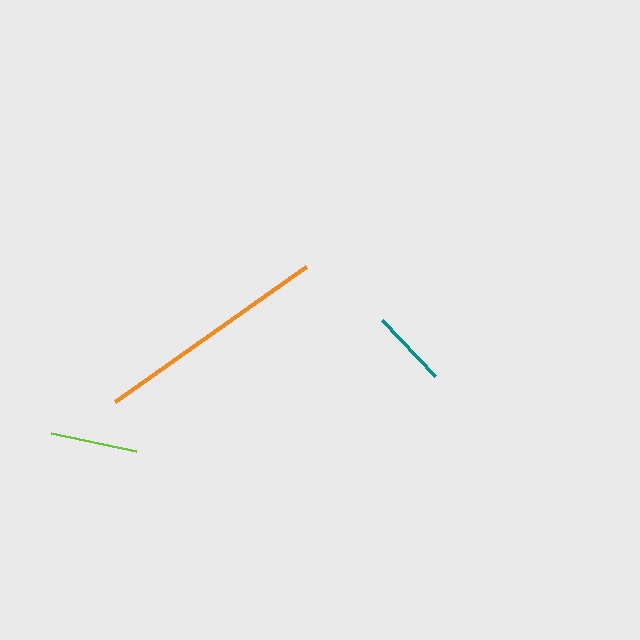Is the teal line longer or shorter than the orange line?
The orange line is longer than the teal line.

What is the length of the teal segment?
The teal segment is approximately 77 pixels long.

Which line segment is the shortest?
The teal line is the shortest at approximately 77 pixels.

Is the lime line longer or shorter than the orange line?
The orange line is longer than the lime line.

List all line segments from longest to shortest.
From longest to shortest: orange, lime, teal.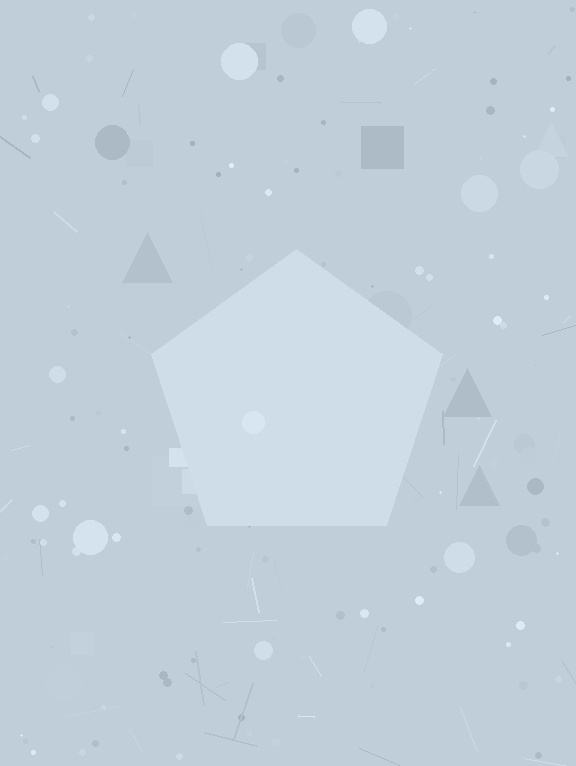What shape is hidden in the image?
A pentagon is hidden in the image.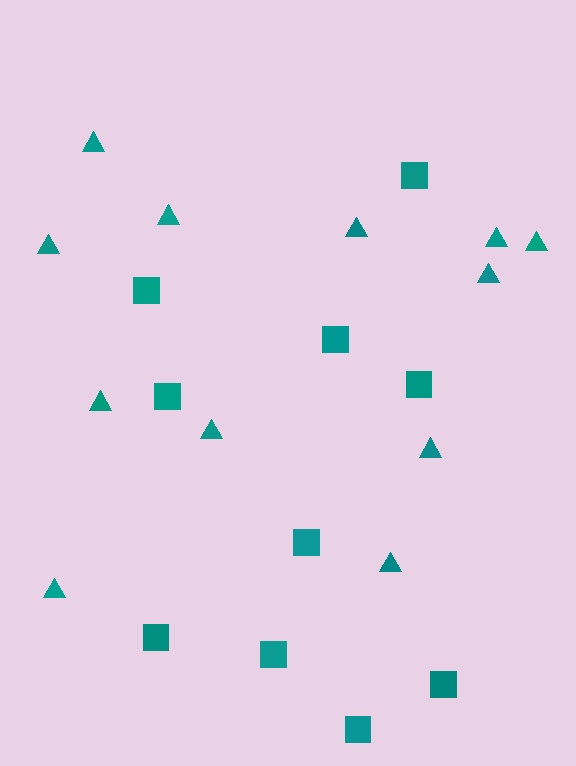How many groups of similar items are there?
There are 2 groups: one group of squares (10) and one group of triangles (12).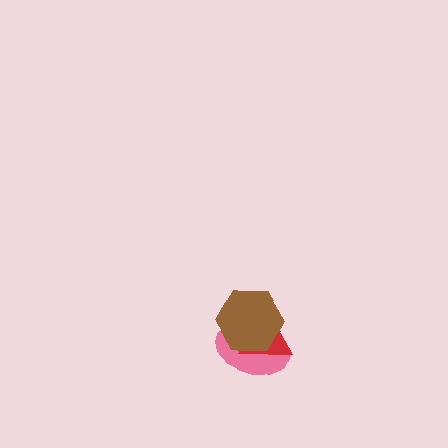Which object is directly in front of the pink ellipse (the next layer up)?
The red triangle is directly in front of the pink ellipse.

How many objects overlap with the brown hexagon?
2 objects overlap with the brown hexagon.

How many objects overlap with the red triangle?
2 objects overlap with the red triangle.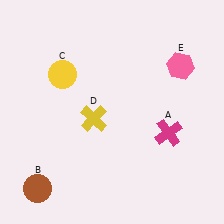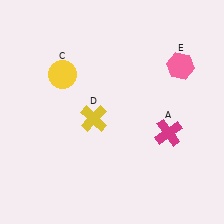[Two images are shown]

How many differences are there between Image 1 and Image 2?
There is 1 difference between the two images.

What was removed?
The brown circle (B) was removed in Image 2.